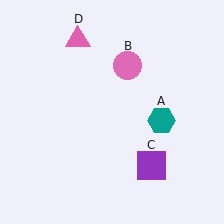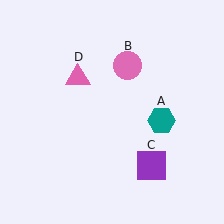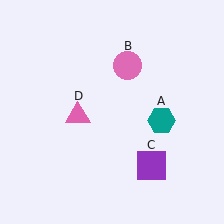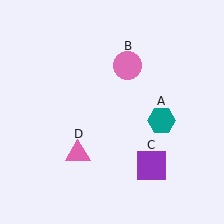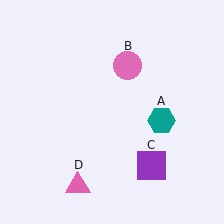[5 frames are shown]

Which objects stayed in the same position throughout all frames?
Teal hexagon (object A) and pink circle (object B) and purple square (object C) remained stationary.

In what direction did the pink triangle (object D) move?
The pink triangle (object D) moved down.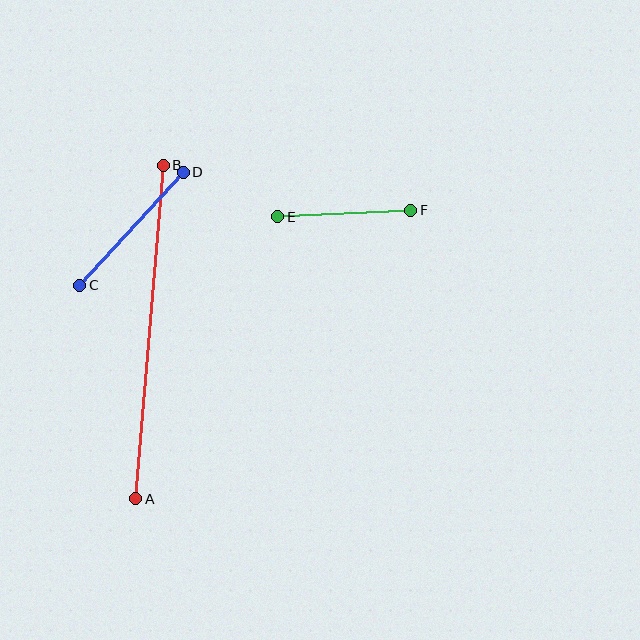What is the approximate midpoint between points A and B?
The midpoint is at approximately (150, 332) pixels.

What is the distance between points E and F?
The distance is approximately 133 pixels.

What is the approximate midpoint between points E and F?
The midpoint is at approximately (344, 214) pixels.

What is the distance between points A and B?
The distance is approximately 335 pixels.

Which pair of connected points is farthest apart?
Points A and B are farthest apart.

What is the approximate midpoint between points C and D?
The midpoint is at approximately (131, 229) pixels.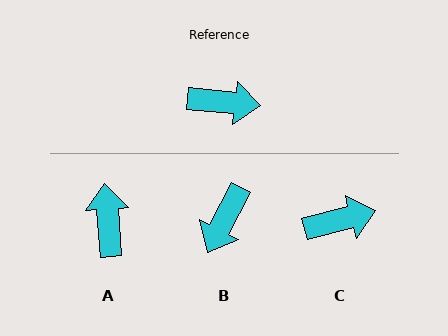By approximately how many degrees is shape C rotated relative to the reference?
Approximately 20 degrees counter-clockwise.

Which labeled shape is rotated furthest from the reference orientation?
B, about 112 degrees away.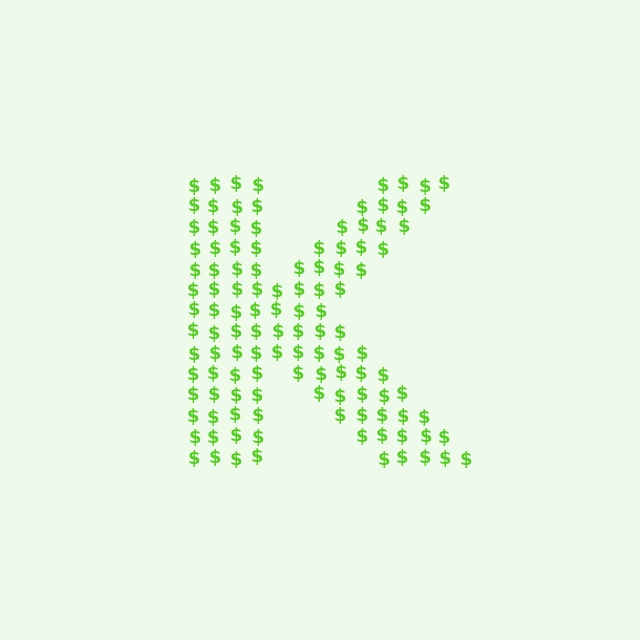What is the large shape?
The large shape is the letter K.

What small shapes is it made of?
It is made of small dollar signs.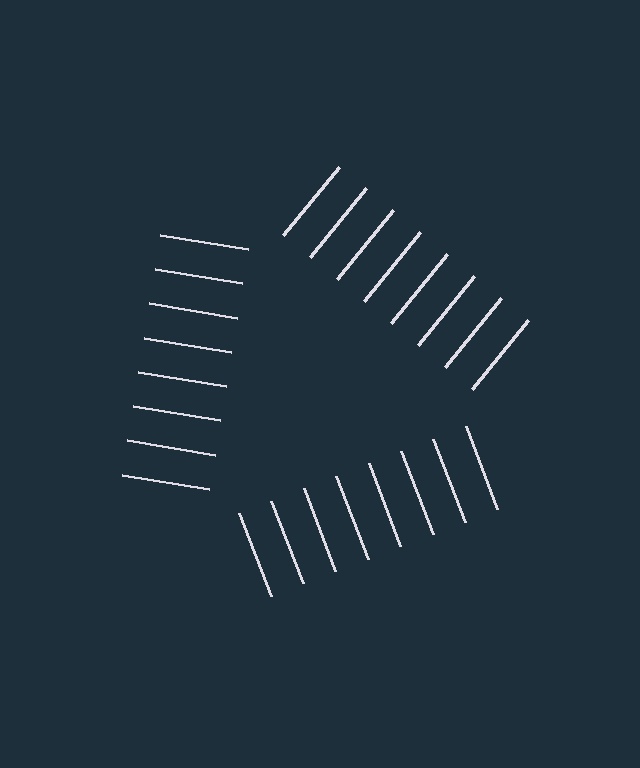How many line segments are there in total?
24 — 8 along each of the 3 edges.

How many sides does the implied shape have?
3 sides — the line-ends trace a triangle.